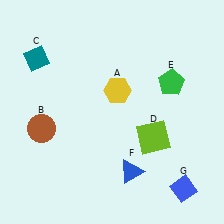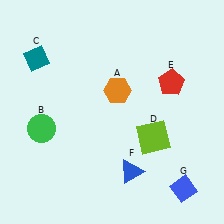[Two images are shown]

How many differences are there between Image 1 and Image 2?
There are 3 differences between the two images.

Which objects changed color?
A changed from yellow to orange. B changed from brown to green. E changed from green to red.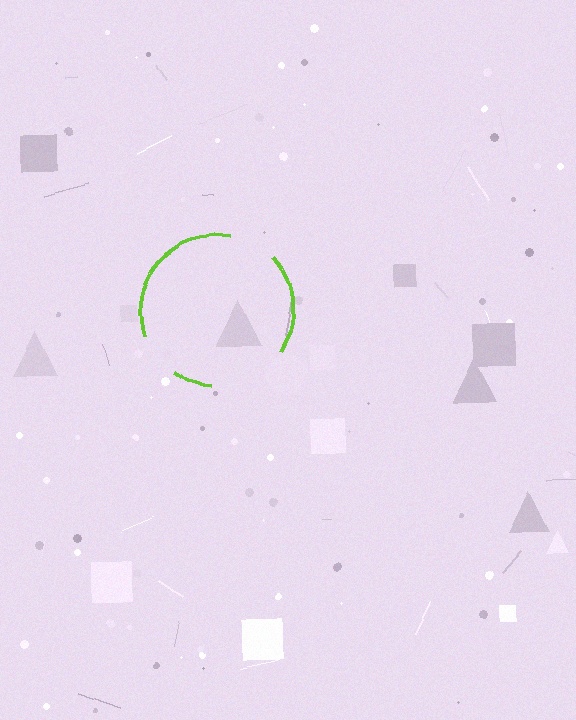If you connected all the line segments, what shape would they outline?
They would outline a circle.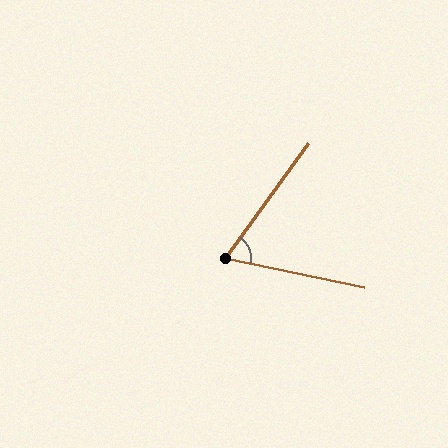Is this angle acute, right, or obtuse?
It is acute.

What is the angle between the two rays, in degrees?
Approximately 66 degrees.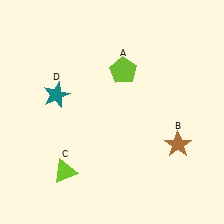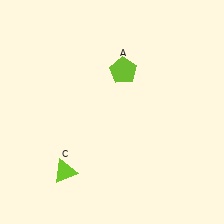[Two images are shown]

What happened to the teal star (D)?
The teal star (D) was removed in Image 2. It was in the top-left area of Image 1.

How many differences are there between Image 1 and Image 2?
There are 2 differences between the two images.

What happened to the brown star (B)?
The brown star (B) was removed in Image 2. It was in the bottom-right area of Image 1.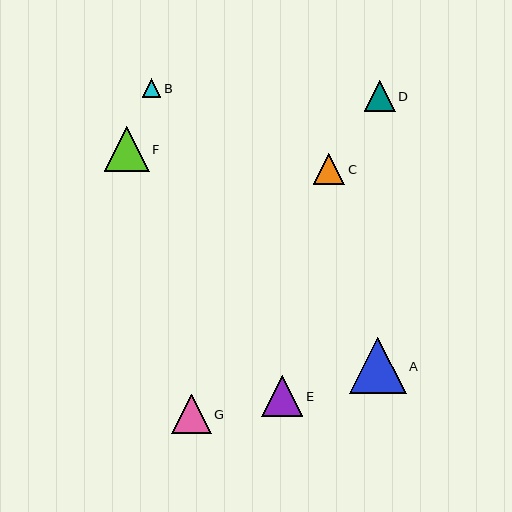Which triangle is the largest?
Triangle A is the largest with a size of approximately 57 pixels.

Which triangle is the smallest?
Triangle B is the smallest with a size of approximately 18 pixels.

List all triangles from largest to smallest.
From largest to smallest: A, F, E, G, C, D, B.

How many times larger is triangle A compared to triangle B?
Triangle A is approximately 3.1 times the size of triangle B.